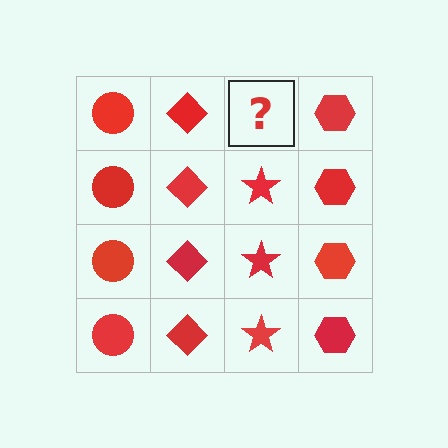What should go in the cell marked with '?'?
The missing cell should contain a red star.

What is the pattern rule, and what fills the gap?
The rule is that each column has a consistent shape. The gap should be filled with a red star.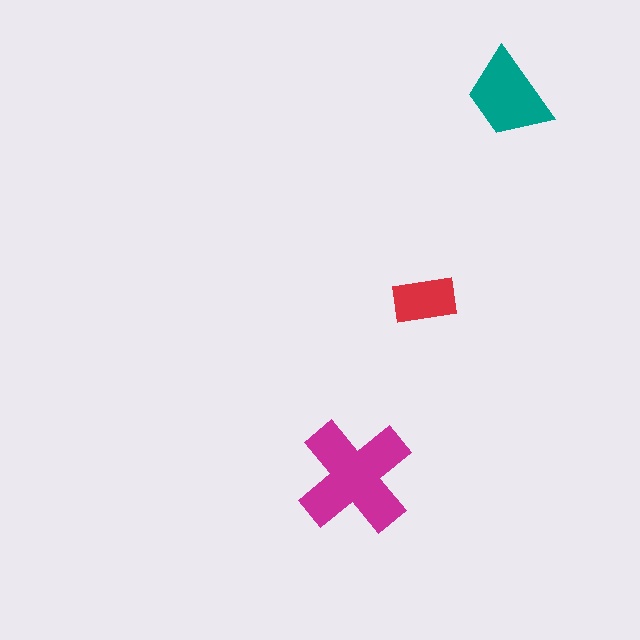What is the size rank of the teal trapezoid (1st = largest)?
2nd.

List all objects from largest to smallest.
The magenta cross, the teal trapezoid, the red rectangle.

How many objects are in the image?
There are 3 objects in the image.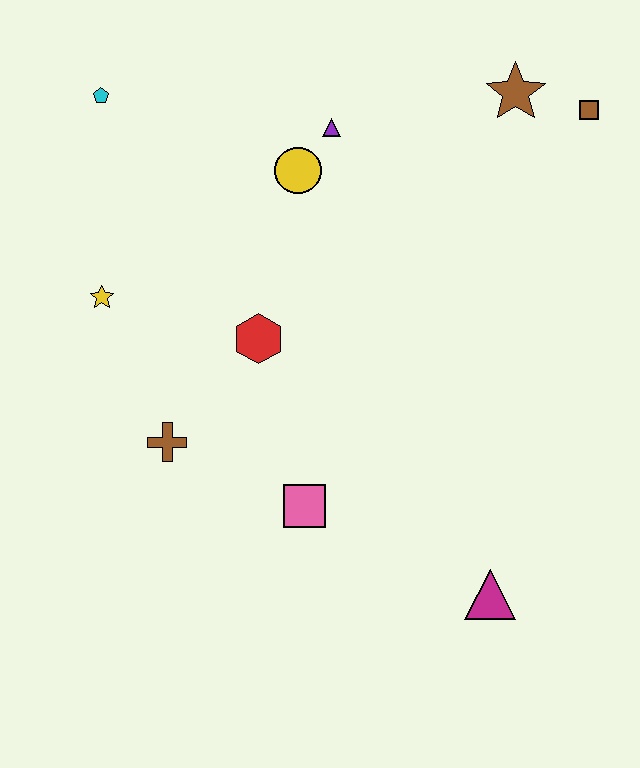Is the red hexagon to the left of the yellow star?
No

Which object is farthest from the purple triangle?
The magenta triangle is farthest from the purple triangle.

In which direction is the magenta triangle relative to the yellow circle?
The magenta triangle is below the yellow circle.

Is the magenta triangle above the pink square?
No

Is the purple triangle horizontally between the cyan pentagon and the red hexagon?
No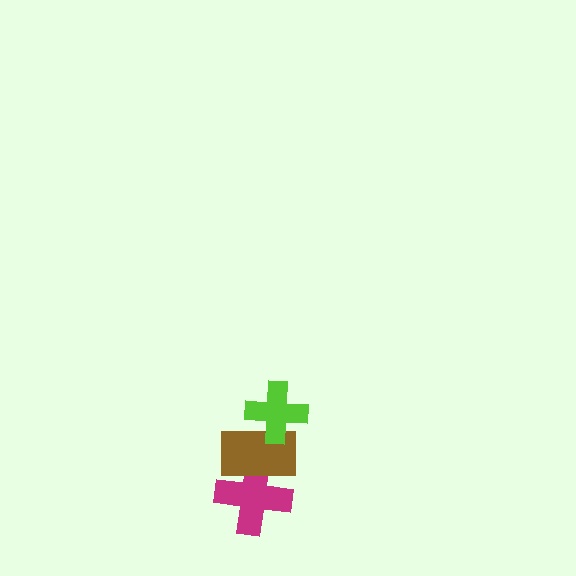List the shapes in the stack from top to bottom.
From top to bottom: the lime cross, the brown rectangle, the magenta cross.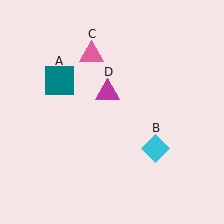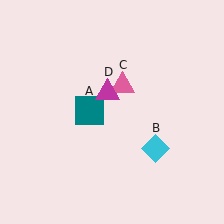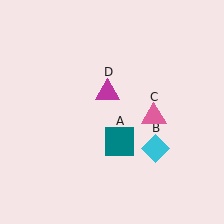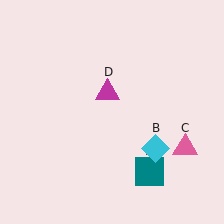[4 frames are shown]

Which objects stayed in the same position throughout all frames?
Cyan diamond (object B) and magenta triangle (object D) remained stationary.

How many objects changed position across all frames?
2 objects changed position: teal square (object A), pink triangle (object C).